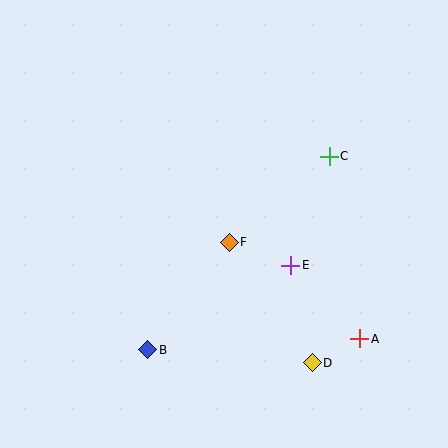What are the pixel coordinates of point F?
Point F is at (229, 242).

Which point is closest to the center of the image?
Point F at (229, 242) is closest to the center.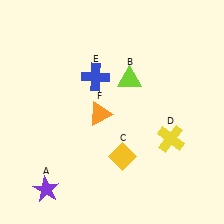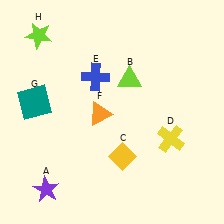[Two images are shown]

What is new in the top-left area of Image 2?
A lime star (H) was added in the top-left area of Image 2.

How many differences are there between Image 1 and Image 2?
There are 2 differences between the two images.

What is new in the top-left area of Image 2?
A teal square (G) was added in the top-left area of Image 2.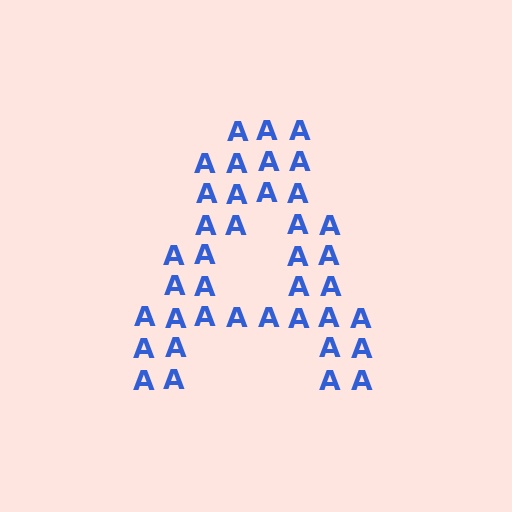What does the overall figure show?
The overall figure shows the letter A.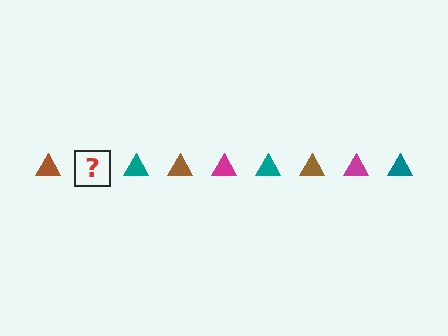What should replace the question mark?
The question mark should be replaced with a magenta triangle.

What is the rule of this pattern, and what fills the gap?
The rule is that the pattern cycles through brown, magenta, teal triangles. The gap should be filled with a magenta triangle.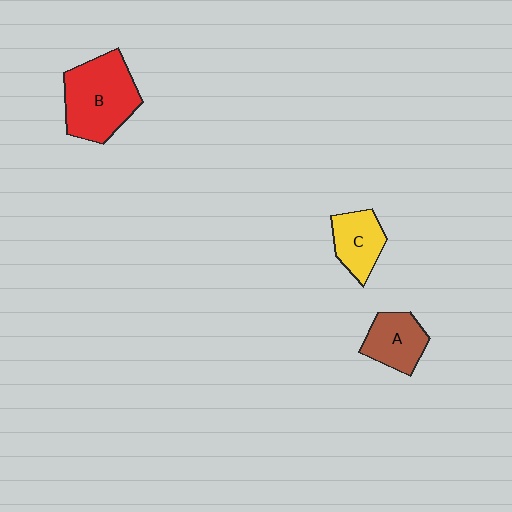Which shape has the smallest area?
Shape C (yellow).